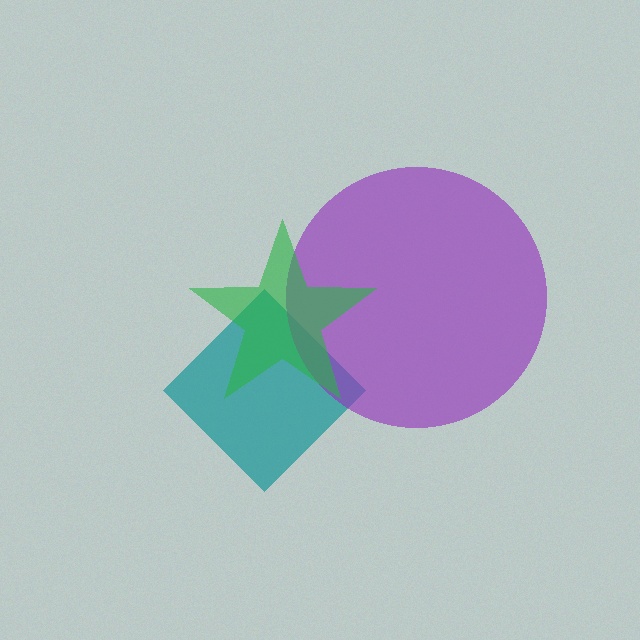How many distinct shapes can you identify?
There are 3 distinct shapes: a teal diamond, a purple circle, a green star.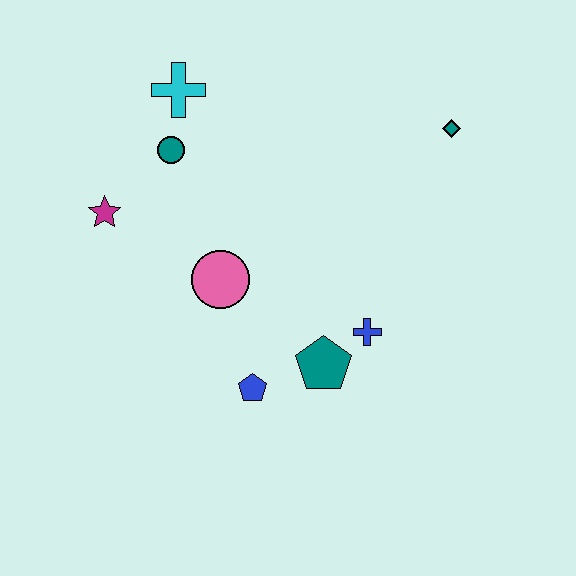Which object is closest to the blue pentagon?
The teal pentagon is closest to the blue pentagon.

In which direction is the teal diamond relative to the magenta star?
The teal diamond is to the right of the magenta star.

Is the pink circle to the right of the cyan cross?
Yes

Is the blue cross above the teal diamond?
No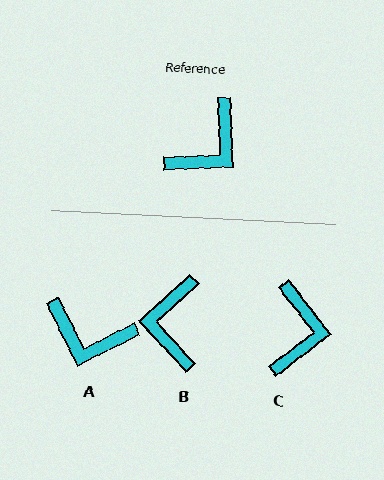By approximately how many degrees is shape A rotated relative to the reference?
Approximately 66 degrees clockwise.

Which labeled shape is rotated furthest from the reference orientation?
B, about 140 degrees away.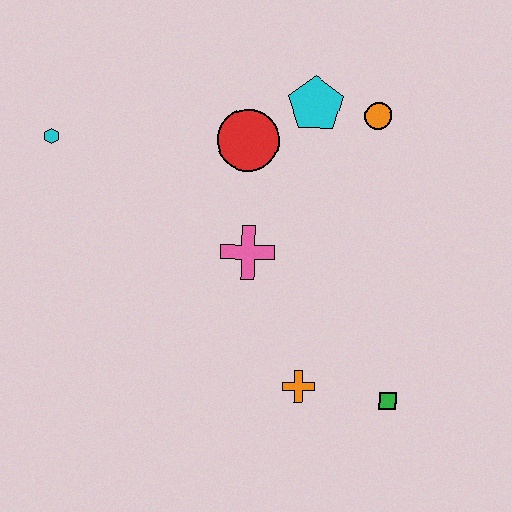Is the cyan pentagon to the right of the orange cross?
Yes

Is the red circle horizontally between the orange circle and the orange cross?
No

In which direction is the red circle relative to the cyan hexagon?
The red circle is to the right of the cyan hexagon.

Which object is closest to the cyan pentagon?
The orange circle is closest to the cyan pentagon.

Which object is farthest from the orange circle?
The cyan hexagon is farthest from the orange circle.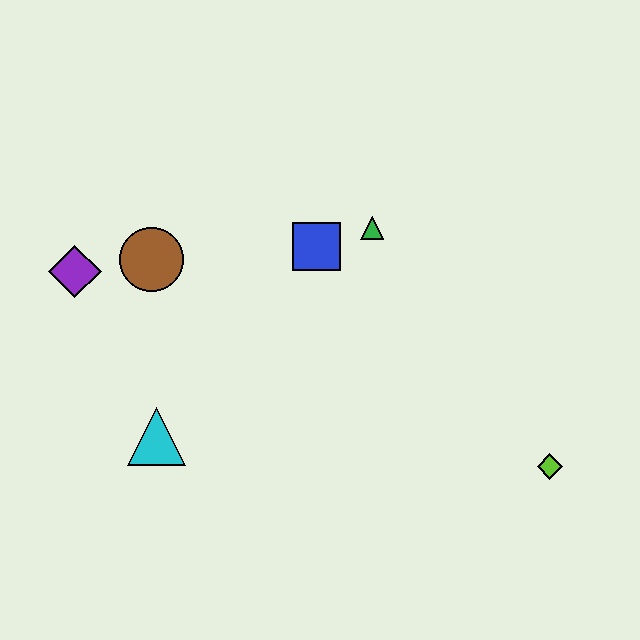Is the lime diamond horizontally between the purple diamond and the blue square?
No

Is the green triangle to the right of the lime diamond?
No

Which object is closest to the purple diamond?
The brown circle is closest to the purple diamond.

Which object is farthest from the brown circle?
The lime diamond is farthest from the brown circle.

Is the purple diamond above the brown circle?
No